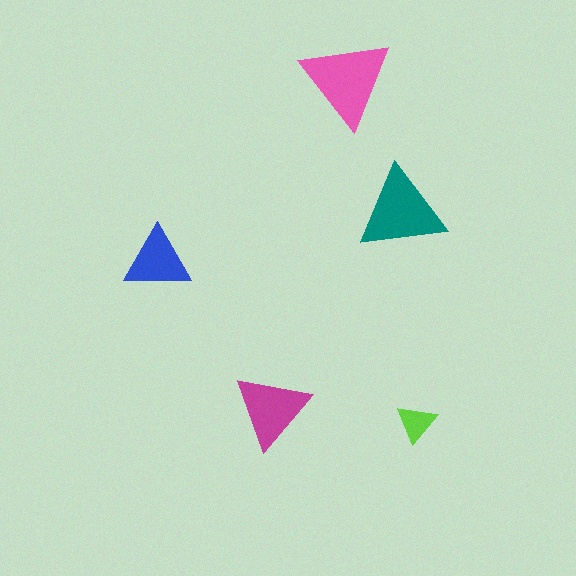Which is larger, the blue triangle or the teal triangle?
The teal one.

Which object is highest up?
The pink triangle is topmost.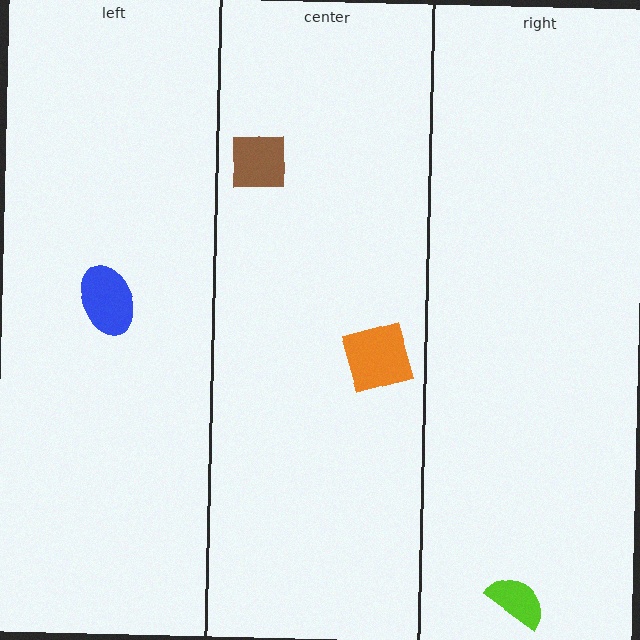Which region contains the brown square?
The center region.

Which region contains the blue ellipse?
The left region.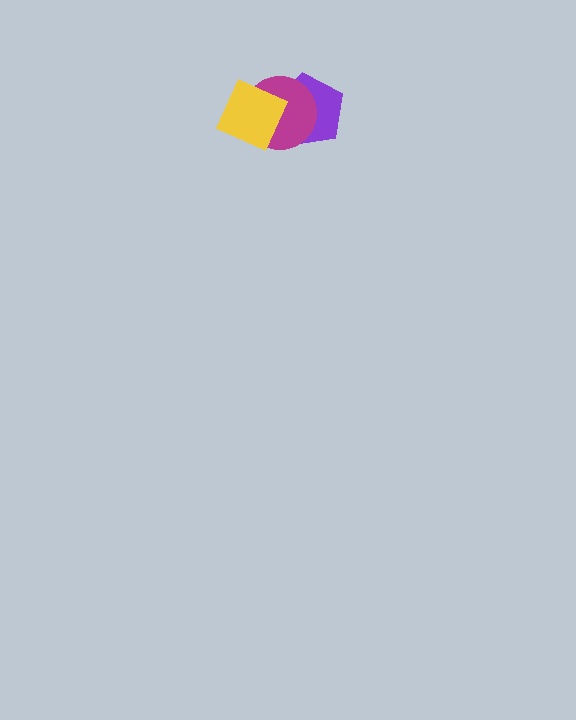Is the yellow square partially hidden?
No, no other shape covers it.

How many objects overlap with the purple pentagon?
2 objects overlap with the purple pentagon.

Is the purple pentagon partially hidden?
Yes, it is partially covered by another shape.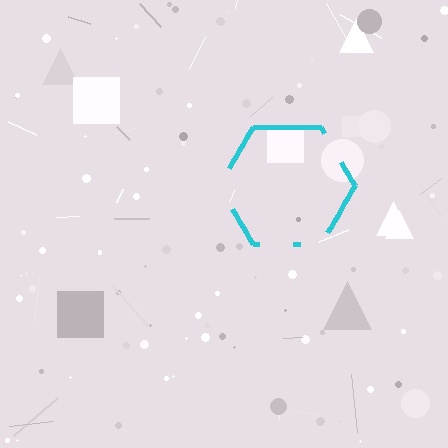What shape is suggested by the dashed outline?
The dashed outline suggests a hexagon.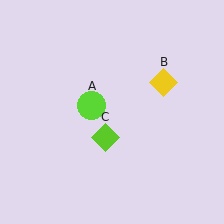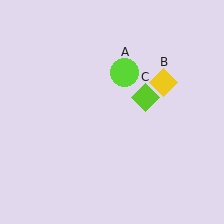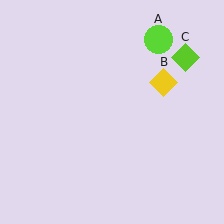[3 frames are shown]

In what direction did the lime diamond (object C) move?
The lime diamond (object C) moved up and to the right.